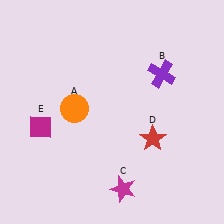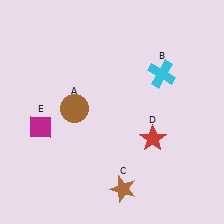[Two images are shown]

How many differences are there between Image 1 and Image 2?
There are 3 differences between the two images.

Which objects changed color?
A changed from orange to brown. B changed from purple to cyan. C changed from magenta to brown.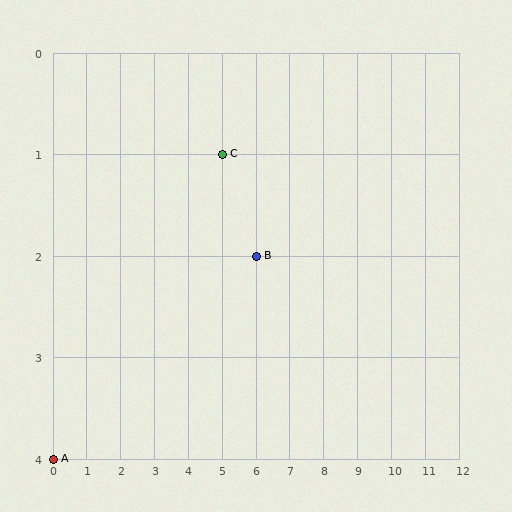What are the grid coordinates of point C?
Point C is at grid coordinates (5, 1).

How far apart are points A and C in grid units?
Points A and C are 5 columns and 3 rows apart (about 5.8 grid units diagonally).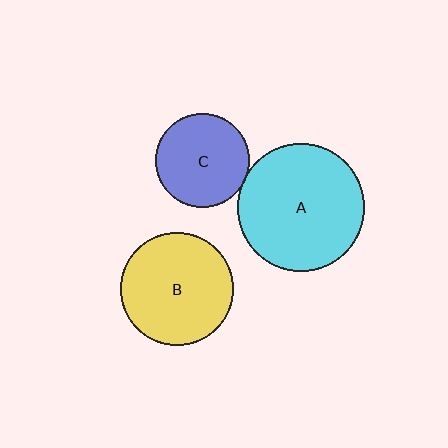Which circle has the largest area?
Circle A (cyan).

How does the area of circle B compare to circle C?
Approximately 1.4 times.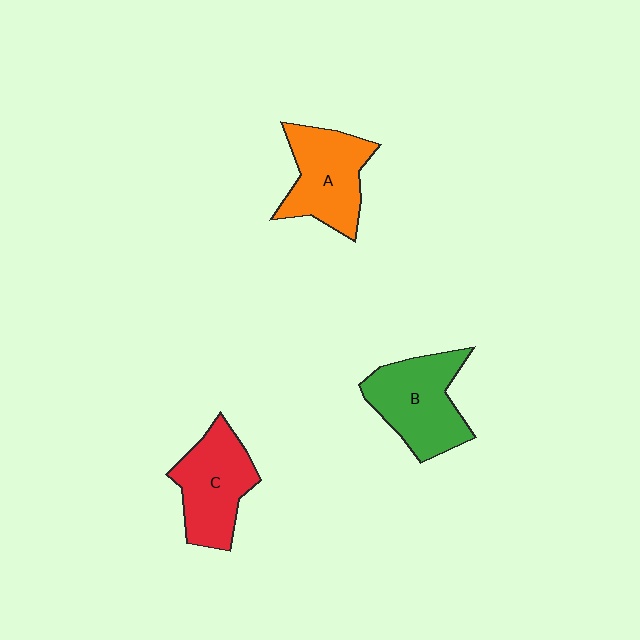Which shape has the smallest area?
Shape C (red).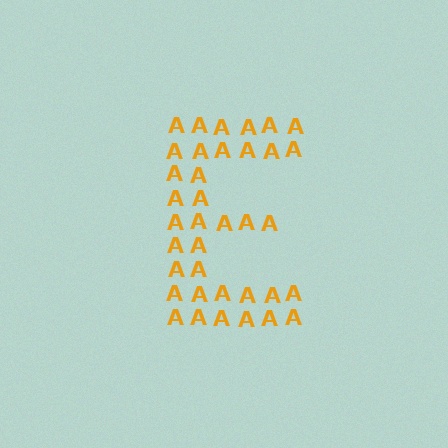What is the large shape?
The large shape is the letter E.